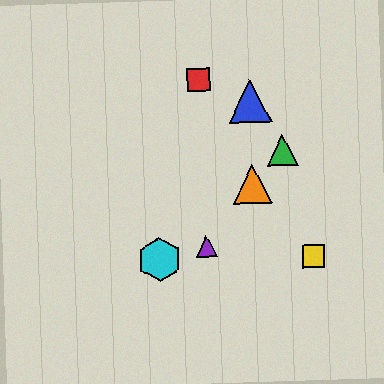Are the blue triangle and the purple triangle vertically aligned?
No, the blue triangle is at x≈250 and the purple triangle is at x≈207.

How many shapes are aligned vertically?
2 shapes (the blue triangle, the orange triangle) are aligned vertically.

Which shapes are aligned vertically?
The blue triangle, the orange triangle are aligned vertically.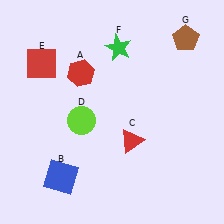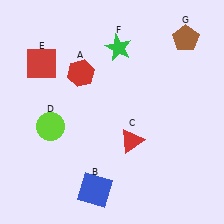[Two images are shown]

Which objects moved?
The objects that moved are: the blue square (B), the lime circle (D).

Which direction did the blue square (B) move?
The blue square (B) moved right.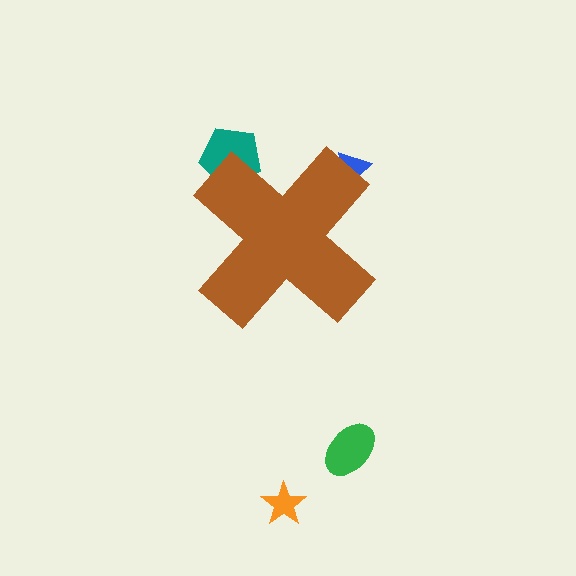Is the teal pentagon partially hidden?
Yes, the teal pentagon is partially hidden behind the brown cross.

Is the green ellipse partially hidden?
No, the green ellipse is fully visible.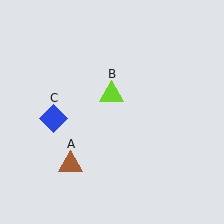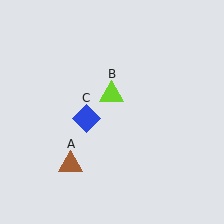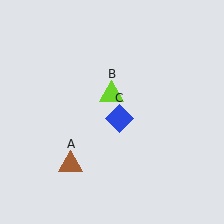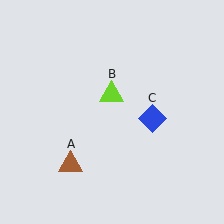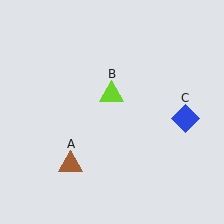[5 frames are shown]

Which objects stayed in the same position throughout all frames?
Brown triangle (object A) and lime triangle (object B) remained stationary.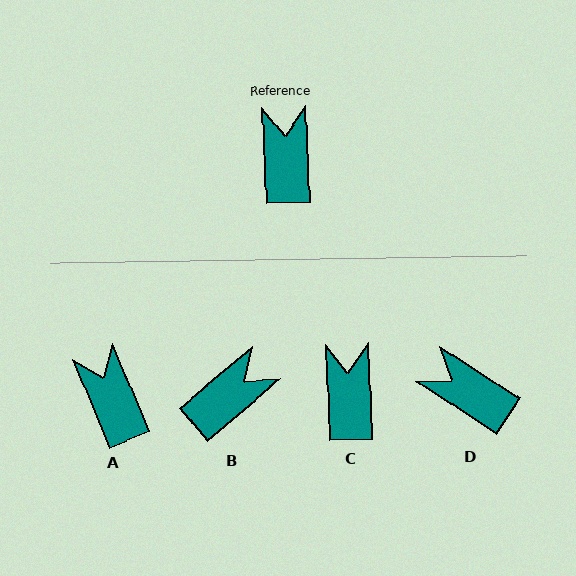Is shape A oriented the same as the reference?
No, it is off by about 20 degrees.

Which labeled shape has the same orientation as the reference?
C.